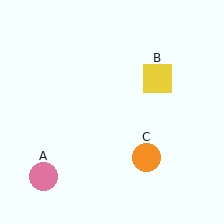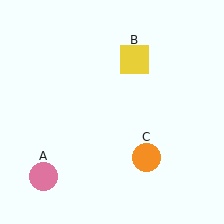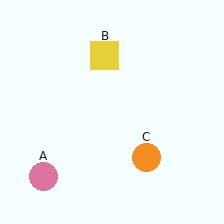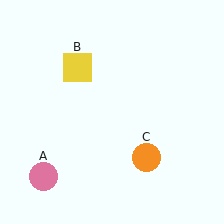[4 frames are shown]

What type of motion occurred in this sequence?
The yellow square (object B) rotated counterclockwise around the center of the scene.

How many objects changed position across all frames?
1 object changed position: yellow square (object B).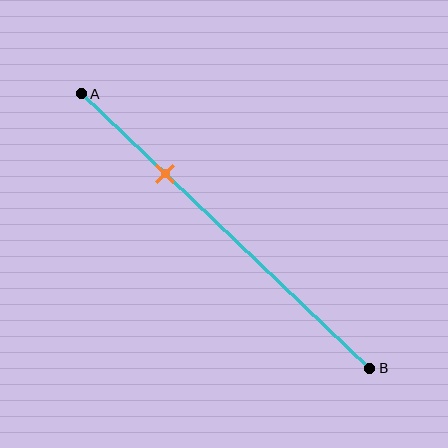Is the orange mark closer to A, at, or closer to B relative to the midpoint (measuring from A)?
The orange mark is closer to point A than the midpoint of segment AB.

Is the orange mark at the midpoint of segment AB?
No, the mark is at about 30% from A, not at the 50% midpoint.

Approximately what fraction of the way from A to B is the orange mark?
The orange mark is approximately 30% of the way from A to B.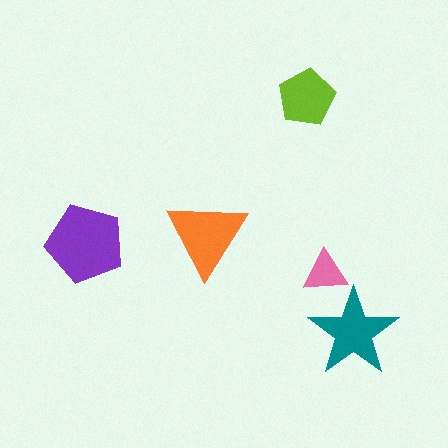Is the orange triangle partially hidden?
No, no other shape covers it.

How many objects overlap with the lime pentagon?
0 objects overlap with the lime pentagon.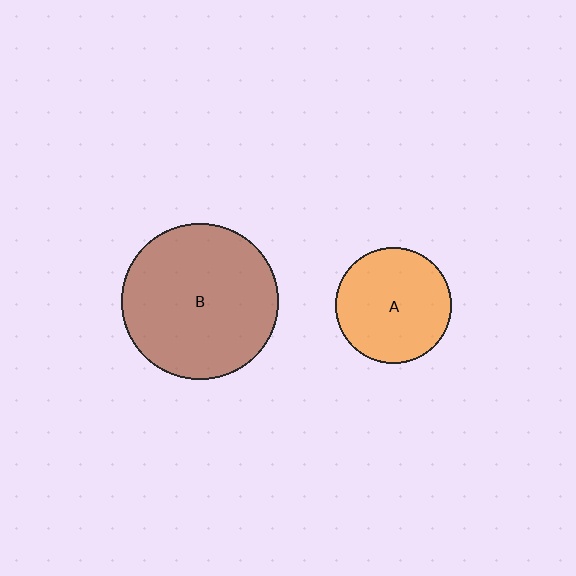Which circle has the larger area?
Circle B (brown).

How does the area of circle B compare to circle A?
Approximately 1.8 times.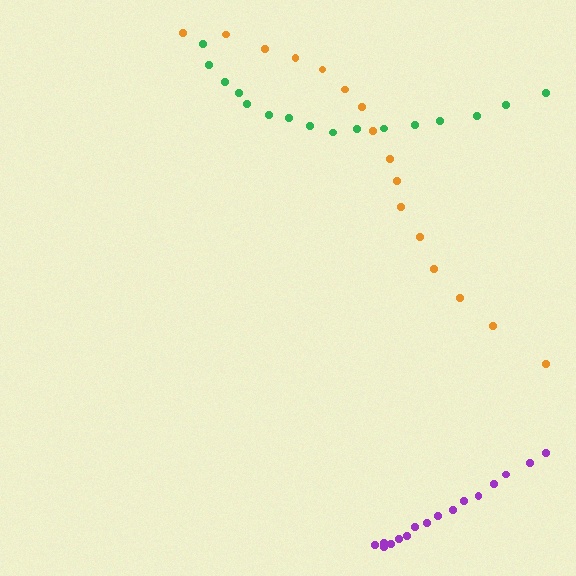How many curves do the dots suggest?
There are 3 distinct paths.